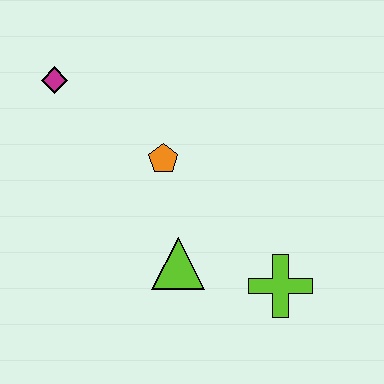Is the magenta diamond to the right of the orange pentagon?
No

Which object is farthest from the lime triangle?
The magenta diamond is farthest from the lime triangle.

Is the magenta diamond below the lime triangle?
No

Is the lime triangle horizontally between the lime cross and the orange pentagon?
Yes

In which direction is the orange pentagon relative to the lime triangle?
The orange pentagon is above the lime triangle.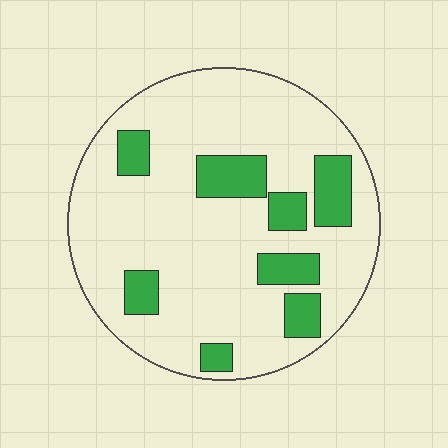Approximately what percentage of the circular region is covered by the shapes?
Approximately 20%.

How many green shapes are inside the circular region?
8.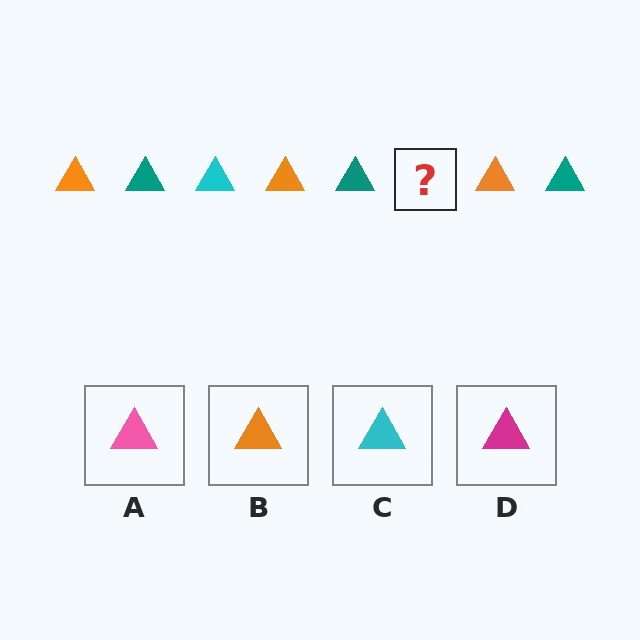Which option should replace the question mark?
Option C.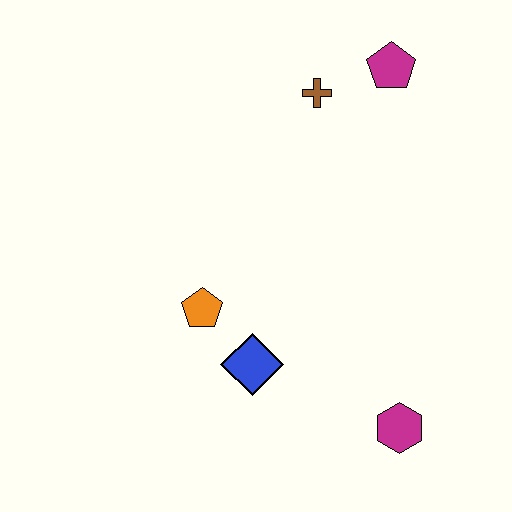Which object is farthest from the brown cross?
The magenta hexagon is farthest from the brown cross.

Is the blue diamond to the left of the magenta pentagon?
Yes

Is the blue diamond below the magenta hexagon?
No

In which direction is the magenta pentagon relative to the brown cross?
The magenta pentagon is to the right of the brown cross.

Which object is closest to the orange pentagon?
The blue diamond is closest to the orange pentagon.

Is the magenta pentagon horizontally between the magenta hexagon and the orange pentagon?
Yes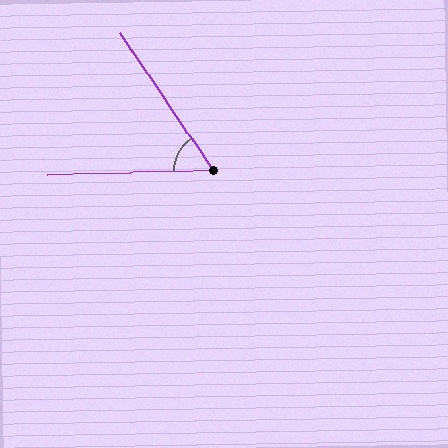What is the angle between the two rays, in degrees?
Approximately 58 degrees.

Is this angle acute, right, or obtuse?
It is acute.